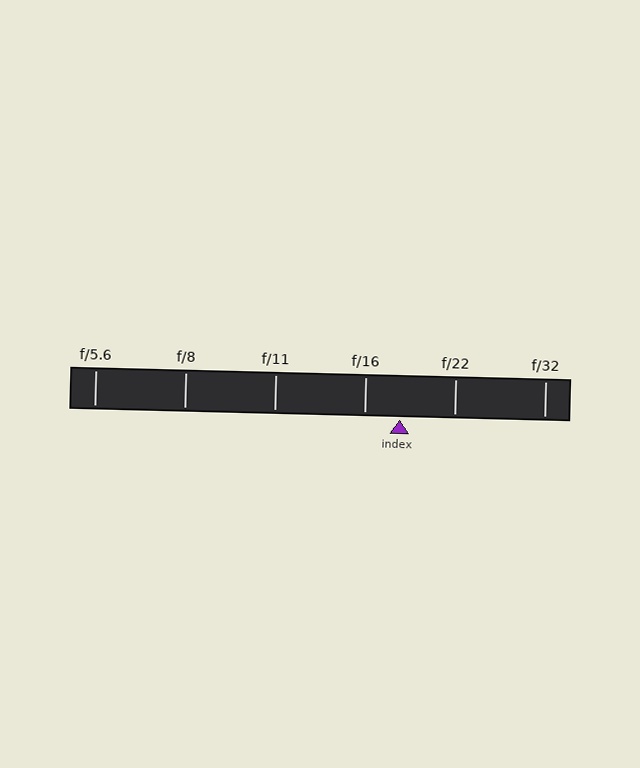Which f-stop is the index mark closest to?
The index mark is closest to f/16.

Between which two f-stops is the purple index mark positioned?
The index mark is between f/16 and f/22.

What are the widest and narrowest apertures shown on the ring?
The widest aperture shown is f/5.6 and the narrowest is f/32.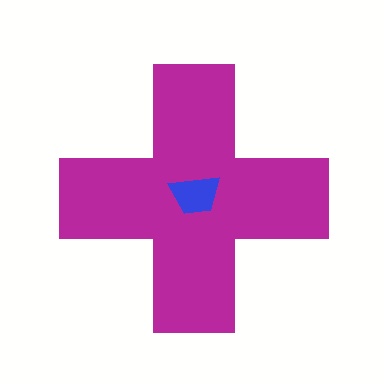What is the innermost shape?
The blue trapezoid.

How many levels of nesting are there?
2.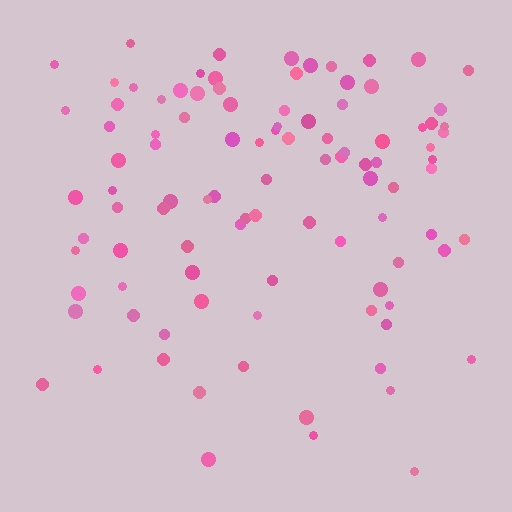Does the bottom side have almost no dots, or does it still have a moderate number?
Still a moderate number, just noticeably fewer than the top.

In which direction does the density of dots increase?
From bottom to top, with the top side densest.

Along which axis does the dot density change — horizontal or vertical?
Vertical.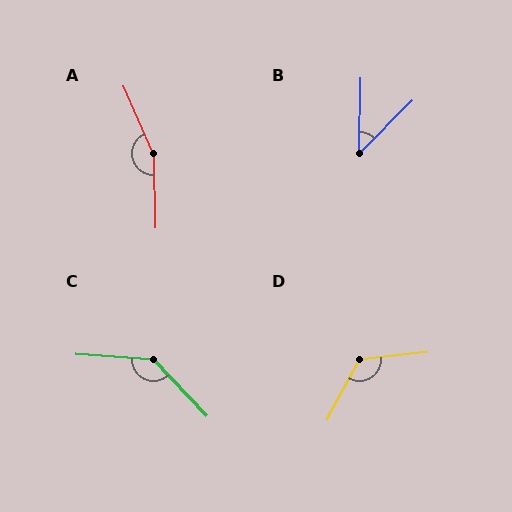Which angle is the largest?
A, at approximately 157 degrees.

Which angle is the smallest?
B, at approximately 44 degrees.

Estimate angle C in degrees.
Approximately 138 degrees.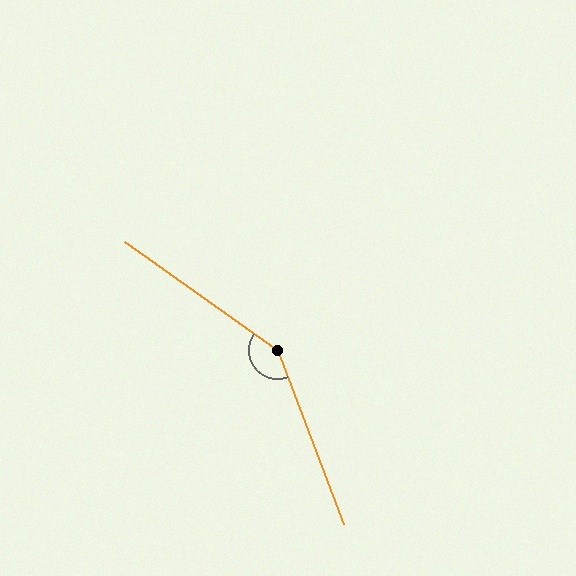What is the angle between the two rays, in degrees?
Approximately 146 degrees.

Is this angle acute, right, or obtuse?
It is obtuse.